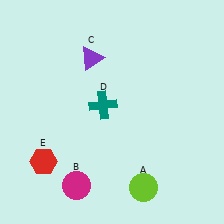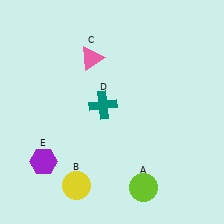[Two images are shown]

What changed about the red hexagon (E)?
In Image 1, E is red. In Image 2, it changed to purple.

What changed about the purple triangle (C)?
In Image 1, C is purple. In Image 2, it changed to pink.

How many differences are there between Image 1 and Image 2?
There are 3 differences between the two images.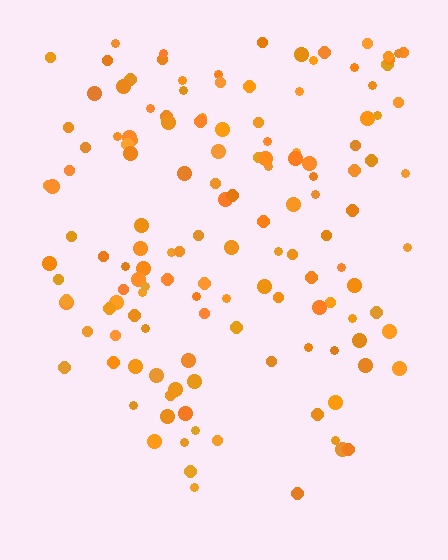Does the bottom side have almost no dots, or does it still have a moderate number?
Still a moderate number, just noticeably fewer than the top.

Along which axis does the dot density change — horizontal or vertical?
Vertical.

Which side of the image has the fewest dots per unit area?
The bottom.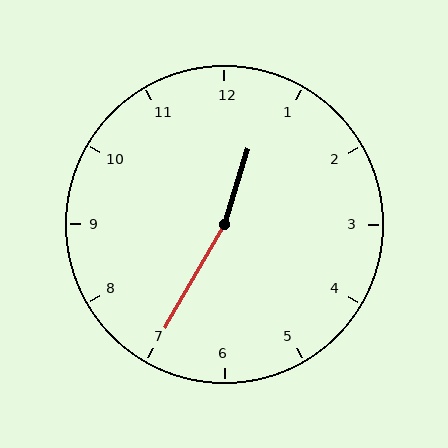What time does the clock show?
12:35.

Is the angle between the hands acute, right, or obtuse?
It is obtuse.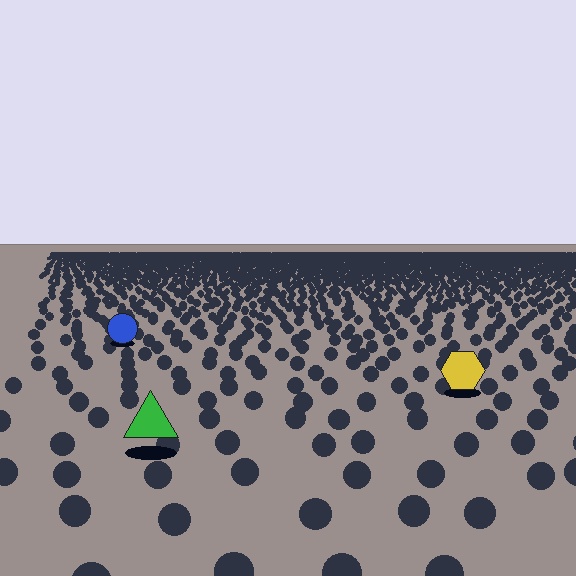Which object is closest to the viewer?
The green triangle is closest. The texture marks near it are larger and more spread out.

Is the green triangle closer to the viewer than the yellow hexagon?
Yes. The green triangle is closer — you can tell from the texture gradient: the ground texture is coarser near it.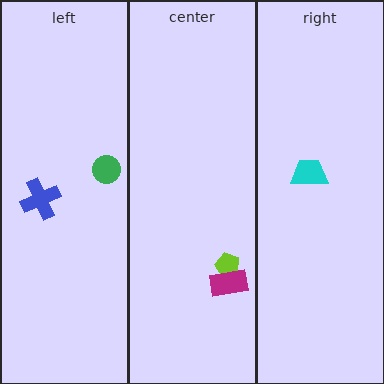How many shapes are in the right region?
1.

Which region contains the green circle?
The left region.